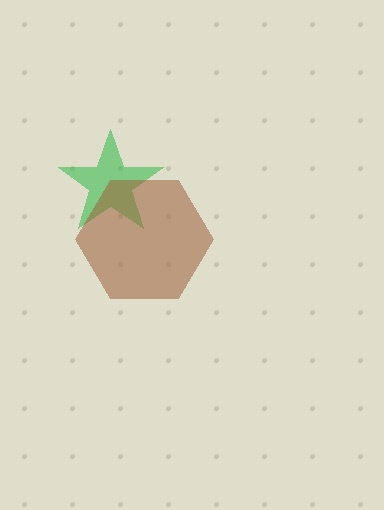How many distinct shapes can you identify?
There are 2 distinct shapes: a green star, a brown hexagon.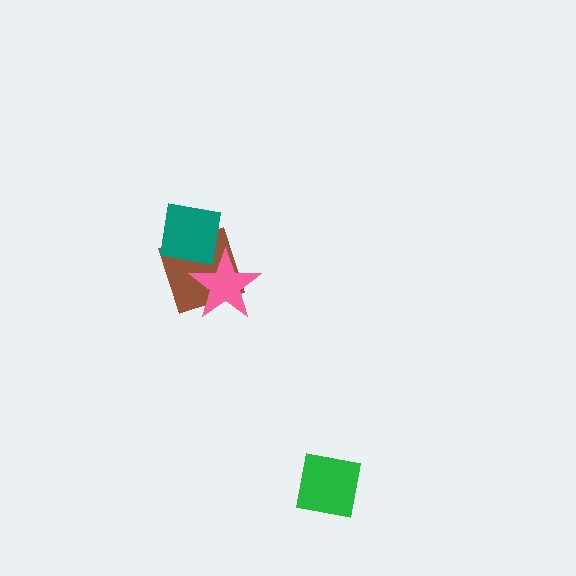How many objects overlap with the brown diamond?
2 objects overlap with the brown diamond.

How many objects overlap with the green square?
0 objects overlap with the green square.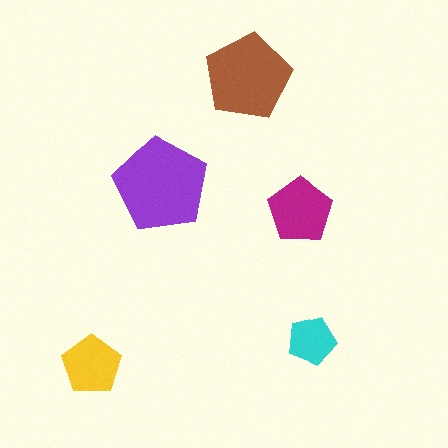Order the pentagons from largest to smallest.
the purple one, the brown one, the magenta one, the yellow one, the cyan one.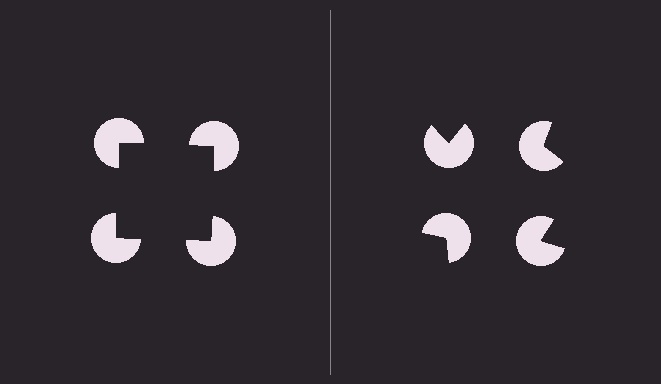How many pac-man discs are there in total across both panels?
8 — 4 on each side.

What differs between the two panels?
The pac-man discs are positioned identically on both sides; only the wedge orientations differ. On the left they align to a square; on the right they are misaligned.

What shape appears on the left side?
An illusory square.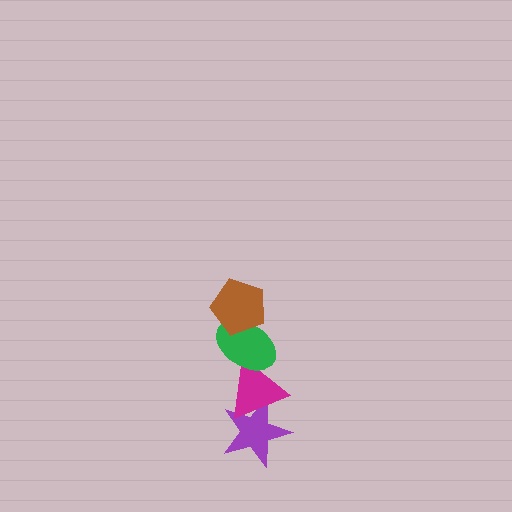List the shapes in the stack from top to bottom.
From top to bottom: the brown pentagon, the green ellipse, the magenta triangle, the purple star.